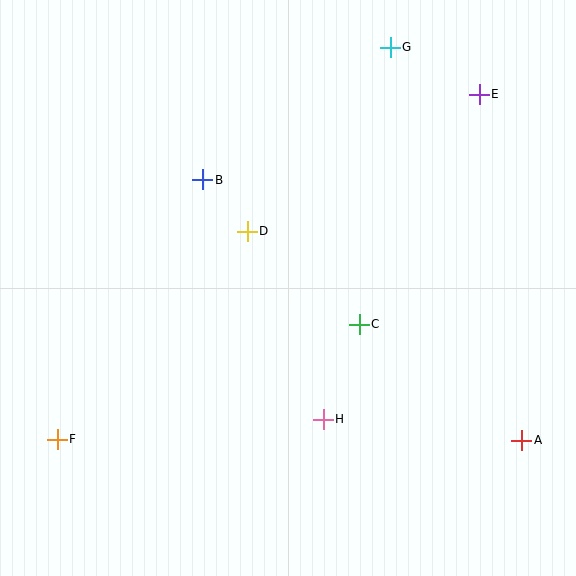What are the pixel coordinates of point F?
Point F is at (57, 439).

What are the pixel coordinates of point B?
Point B is at (203, 180).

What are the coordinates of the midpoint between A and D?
The midpoint between A and D is at (384, 336).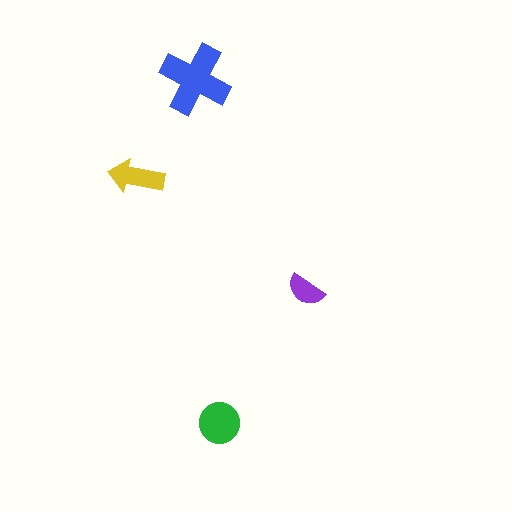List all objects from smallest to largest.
The purple semicircle, the yellow arrow, the green circle, the blue cross.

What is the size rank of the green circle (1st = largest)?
2nd.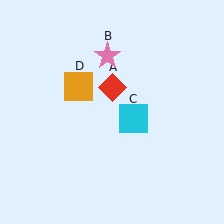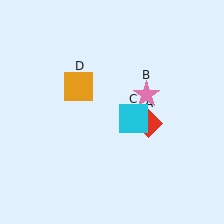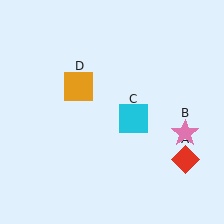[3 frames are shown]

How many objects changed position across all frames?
2 objects changed position: red diamond (object A), pink star (object B).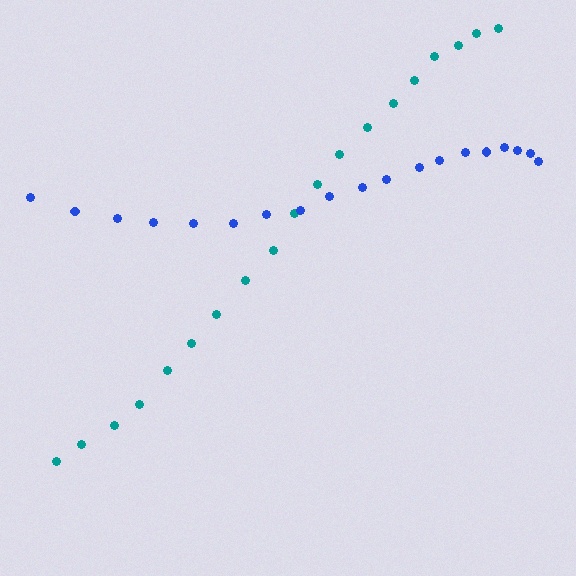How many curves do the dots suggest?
There are 2 distinct paths.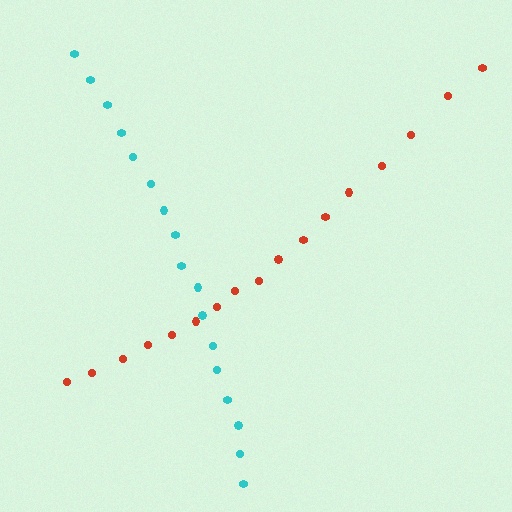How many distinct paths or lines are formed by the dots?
There are 2 distinct paths.